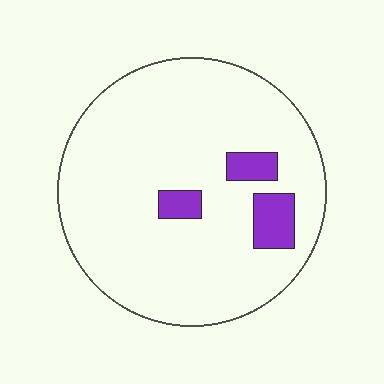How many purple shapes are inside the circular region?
3.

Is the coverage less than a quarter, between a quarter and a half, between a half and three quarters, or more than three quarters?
Less than a quarter.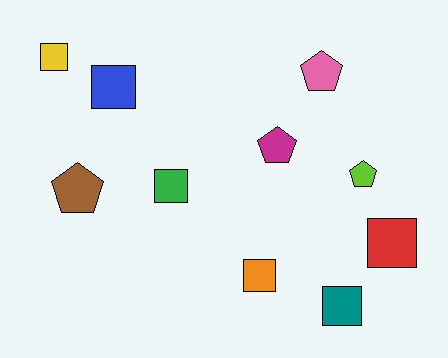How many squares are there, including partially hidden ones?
There are 6 squares.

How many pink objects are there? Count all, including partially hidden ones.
There is 1 pink object.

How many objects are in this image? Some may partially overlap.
There are 10 objects.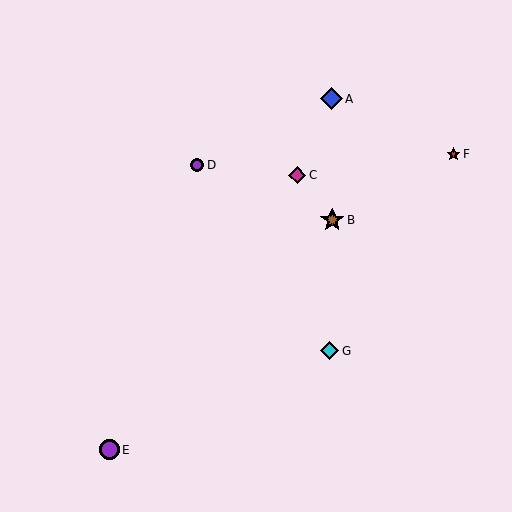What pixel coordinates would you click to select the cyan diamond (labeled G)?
Click at (330, 351) to select the cyan diamond G.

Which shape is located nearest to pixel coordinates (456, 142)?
The red star (labeled F) at (454, 154) is nearest to that location.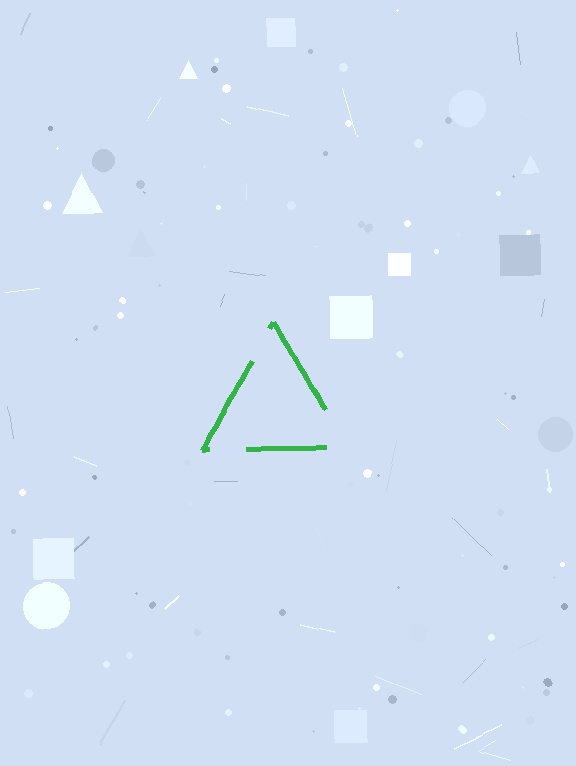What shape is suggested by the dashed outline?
The dashed outline suggests a triangle.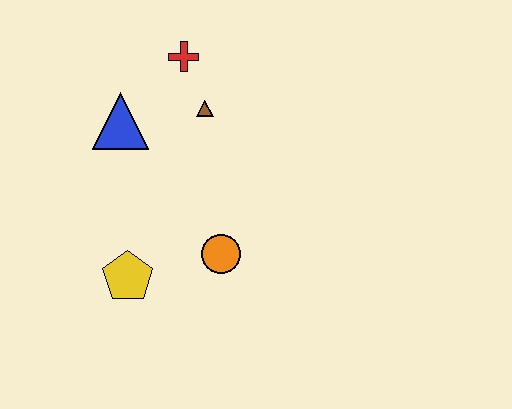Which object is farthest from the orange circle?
The red cross is farthest from the orange circle.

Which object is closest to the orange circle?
The yellow pentagon is closest to the orange circle.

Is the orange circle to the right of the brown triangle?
Yes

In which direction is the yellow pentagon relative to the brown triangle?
The yellow pentagon is below the brown triangle.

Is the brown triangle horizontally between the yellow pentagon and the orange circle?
Yes